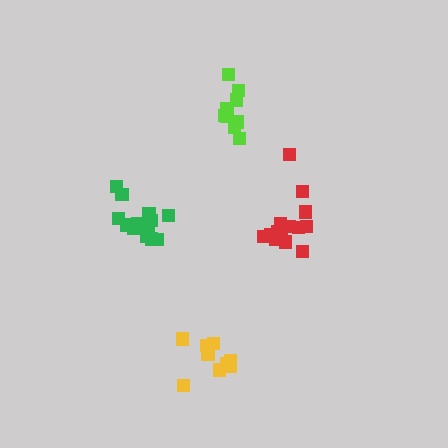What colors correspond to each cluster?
The clusters are colored: green, yellow, red, lime.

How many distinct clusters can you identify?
There are 4 distinct clusters.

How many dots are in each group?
Group 1: 14 dots, Group 2: 9 dots, Group 3: 14 dots, Group 4: 10 dots (47 total).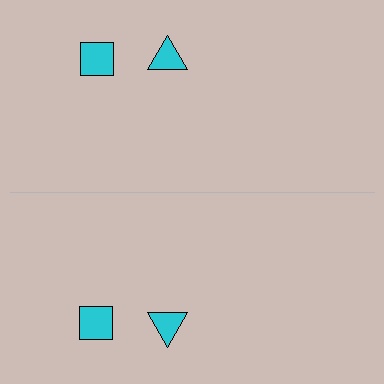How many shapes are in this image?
There are 4 shapes in this image.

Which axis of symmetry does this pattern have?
The pattern has a horizontal axis of symmetry running through the center of the image.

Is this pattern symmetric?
Yes, this pattern has bilateral (reflection) symmetry.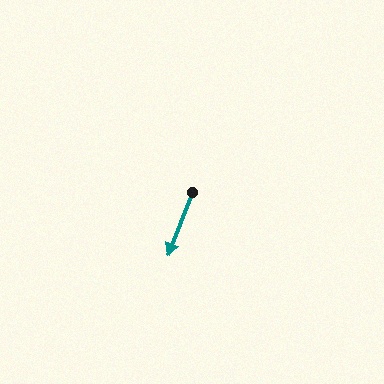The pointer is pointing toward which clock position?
Roughly 7 o'clock.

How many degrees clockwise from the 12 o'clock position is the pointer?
Approximately 201 degrees.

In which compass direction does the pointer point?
South.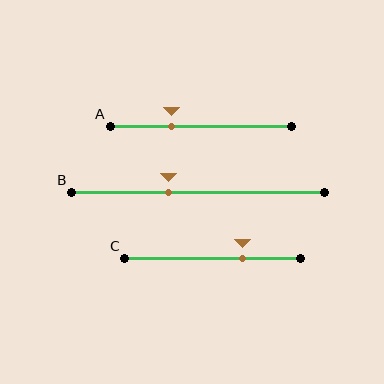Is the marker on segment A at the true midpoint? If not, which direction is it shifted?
No, the marker on segment A is shifted to the left by about 16% of the segment length.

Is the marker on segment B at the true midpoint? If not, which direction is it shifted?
No, the marker on segment B is shifted to the left by about 12% of the segment length.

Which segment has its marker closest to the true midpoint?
Segment B has its marker closest to the true midpoint.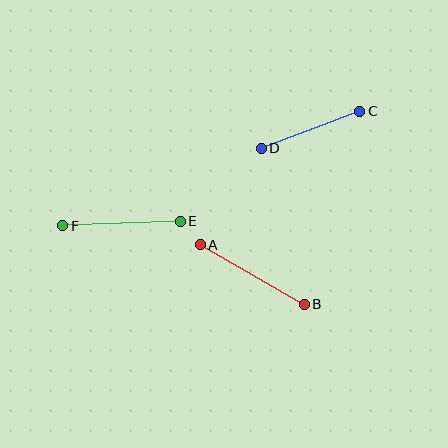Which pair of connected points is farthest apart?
Points A and B are farthest apart.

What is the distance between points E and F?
The distance is approximately 118 pixels.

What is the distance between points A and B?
The distance is approximately 120 pixels.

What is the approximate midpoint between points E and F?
The midpoint is at approximately (121, 224) pixels.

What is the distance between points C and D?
The distance is approximately 105 pixels.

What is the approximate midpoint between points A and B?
The midpoint is at approximately (252, 275) pixels.